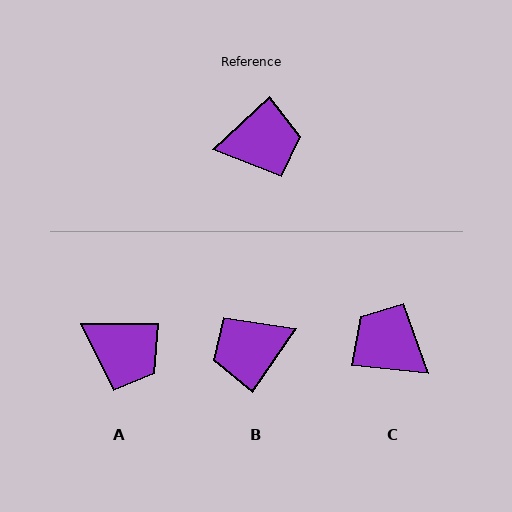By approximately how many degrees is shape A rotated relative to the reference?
Approximately 43 degrees clockwise.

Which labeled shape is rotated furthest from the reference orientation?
B, about 167 degrees away.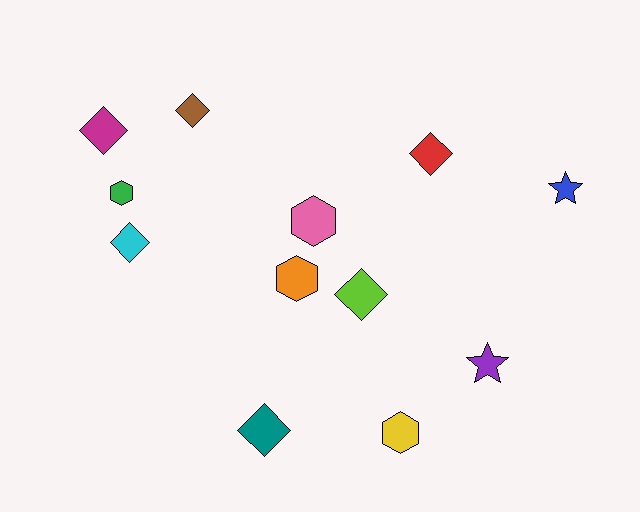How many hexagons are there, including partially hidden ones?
There are 4 hexagons.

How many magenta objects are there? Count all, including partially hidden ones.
There is 1 magenta object.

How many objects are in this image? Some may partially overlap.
There are 12 objects.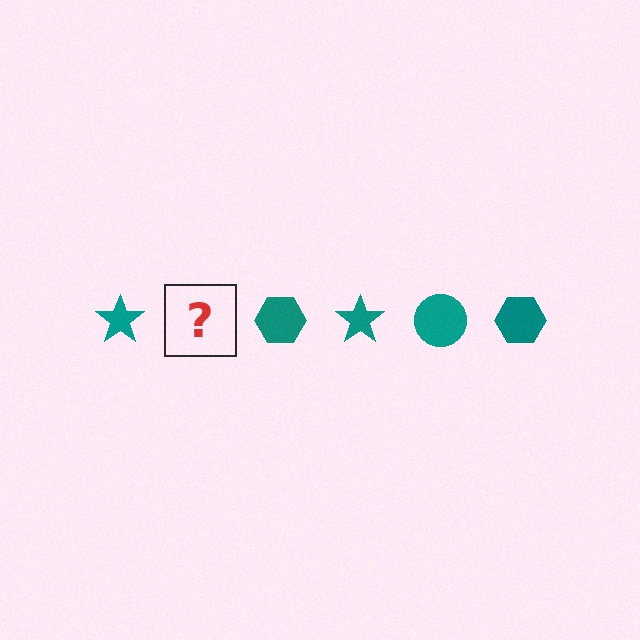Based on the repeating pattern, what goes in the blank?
The blank should be a teal circle.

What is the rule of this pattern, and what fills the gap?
The rule is that the pattern cycles through star, circle, hexagon shapes in teal. The gap should be filled with a teal circle.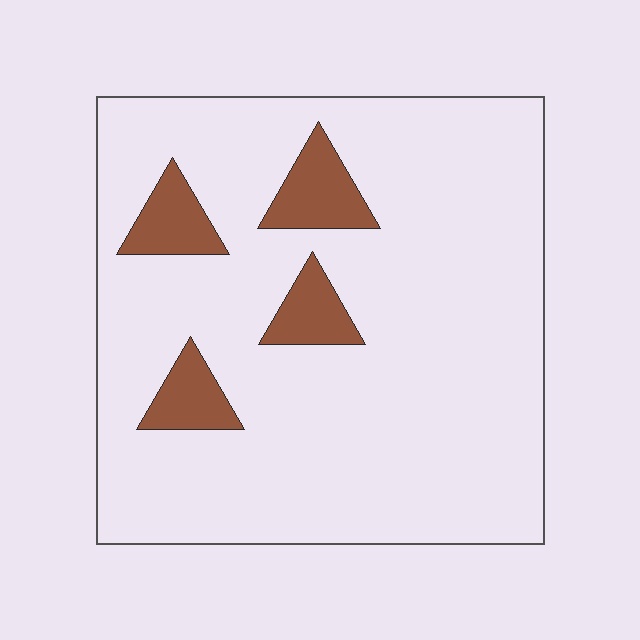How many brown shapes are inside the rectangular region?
4.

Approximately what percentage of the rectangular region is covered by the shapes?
Approximately 10%.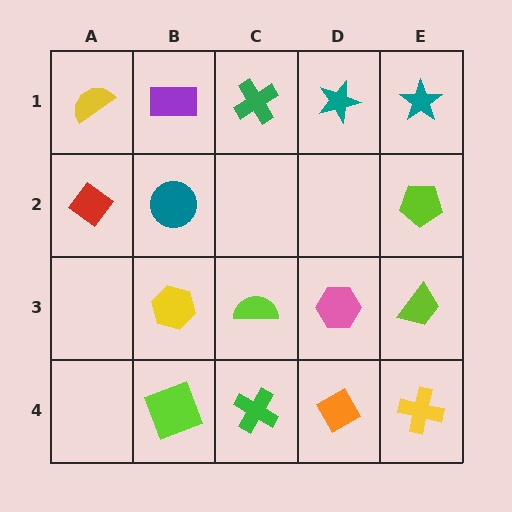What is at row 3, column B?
A yellow hexagon.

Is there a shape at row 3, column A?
No, that cell is empty.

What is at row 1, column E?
A teal star.